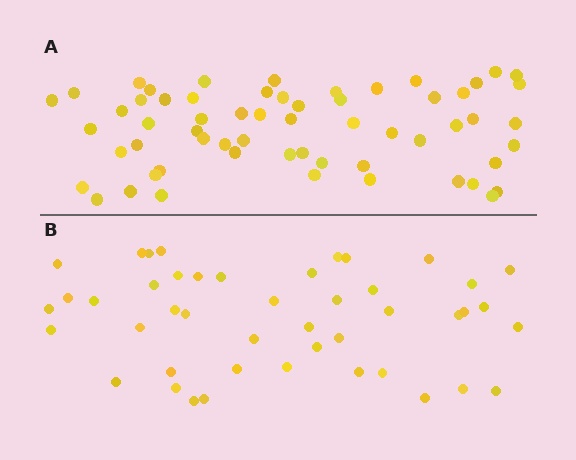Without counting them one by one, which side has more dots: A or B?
Region A (the top region) has more dots.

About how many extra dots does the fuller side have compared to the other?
Region A has approximately 15 more dots than region B.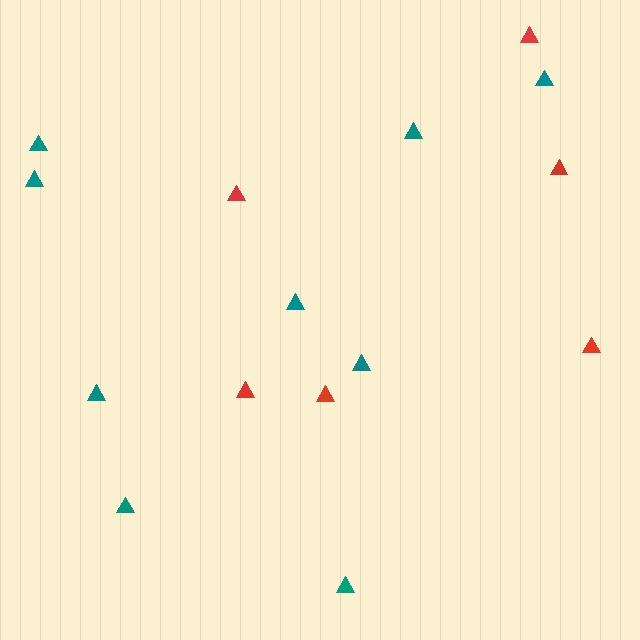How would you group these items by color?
There are 2 groups: one group of red triangles (6) and one group of teal triangles (9).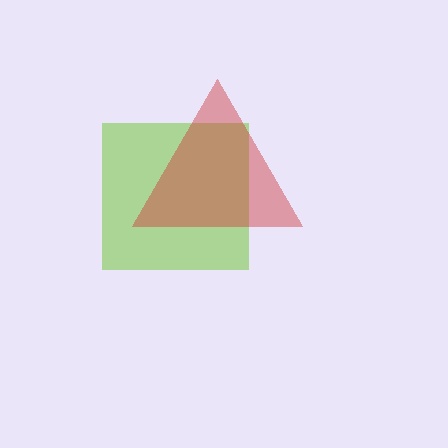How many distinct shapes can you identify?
There are 2 distinct shapes: a lime square, a red triangle.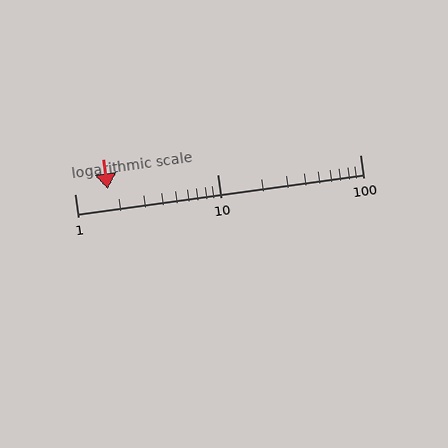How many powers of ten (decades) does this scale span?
The scale spans 2 decades, from 1 to 100.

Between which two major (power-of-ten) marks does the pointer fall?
The pointer is between 1 and 10.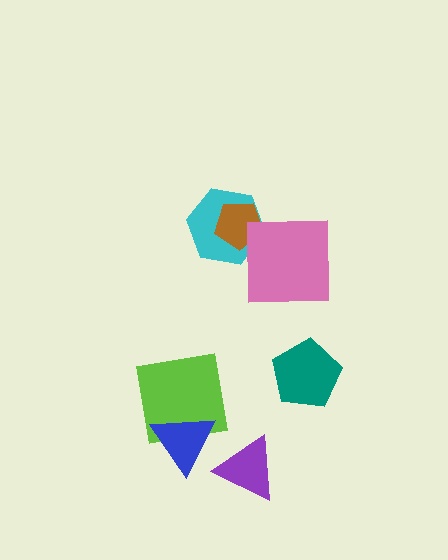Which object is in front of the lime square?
The blue triangle is in front of the lime square.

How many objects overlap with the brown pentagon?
1 object overlaps with the brown pentagon.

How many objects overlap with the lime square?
1 object overlaps with the lime square.